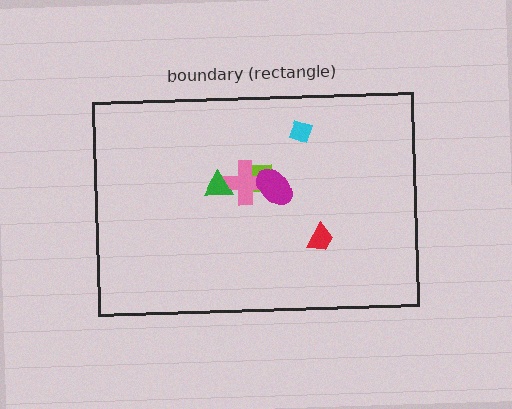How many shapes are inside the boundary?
6 inside, 0 outside.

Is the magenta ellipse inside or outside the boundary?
Inside.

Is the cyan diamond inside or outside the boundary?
Inside.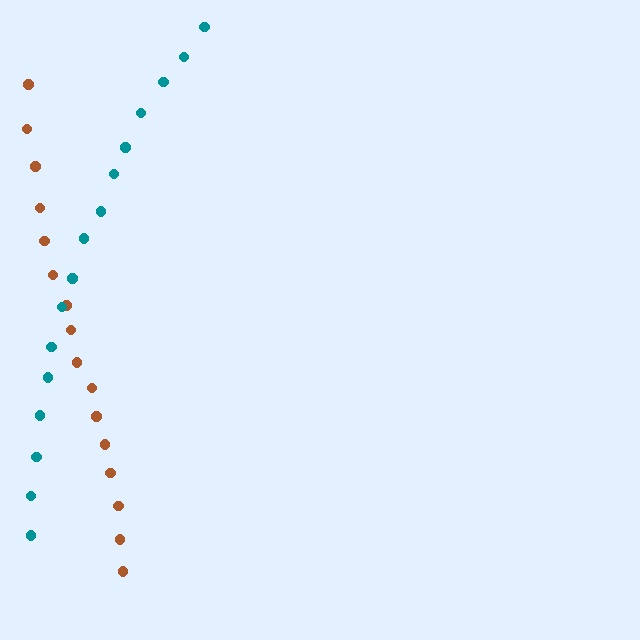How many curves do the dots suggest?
There are 2 distinct paths.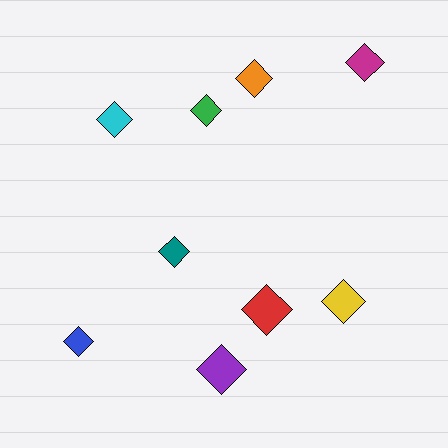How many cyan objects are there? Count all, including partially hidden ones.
There is 1 cyan object.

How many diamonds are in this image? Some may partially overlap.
There are 9 diamonds.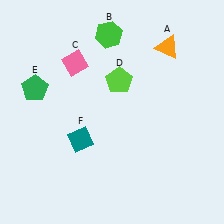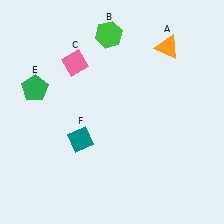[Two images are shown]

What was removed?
The lime pentagon (D) was removed in Image 2.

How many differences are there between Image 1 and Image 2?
There is 1 difference between the two images.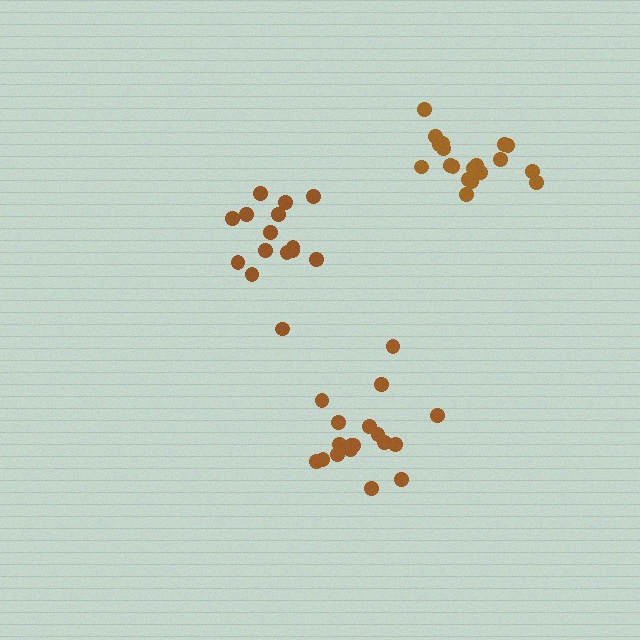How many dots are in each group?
Group 1: 15 dots, Group 2: 18 dots, Group 3: 19 dots (52 total).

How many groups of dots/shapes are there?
There are 3 groups.